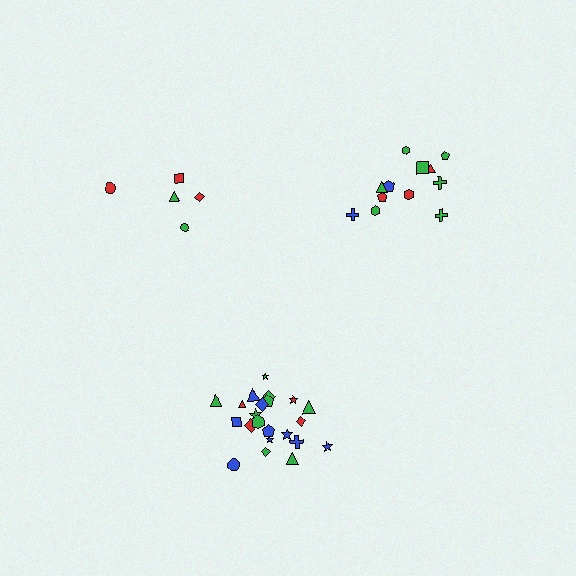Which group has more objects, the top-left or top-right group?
The top-right group.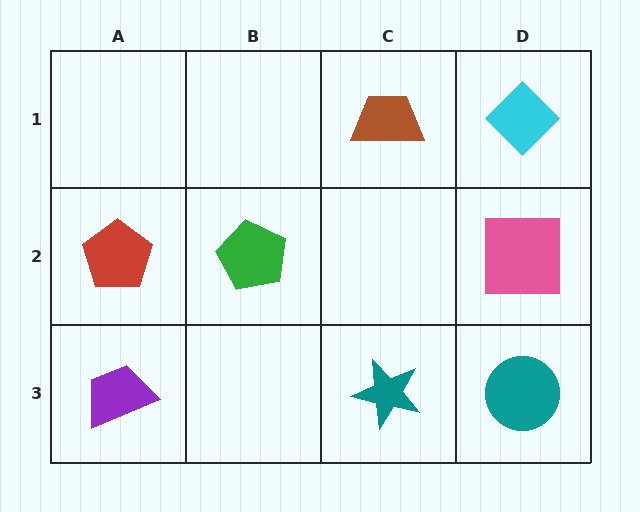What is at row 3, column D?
A teal circle.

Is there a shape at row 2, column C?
No, that cell is empty.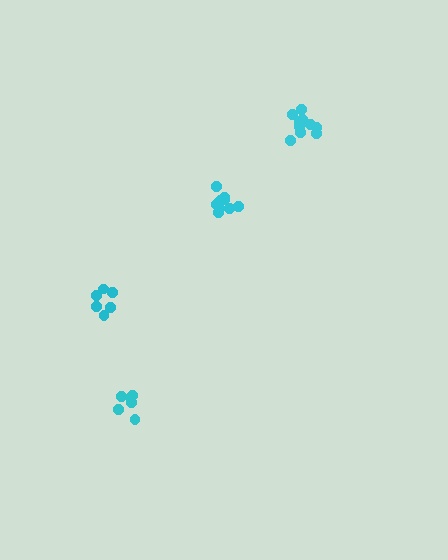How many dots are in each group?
Group 1: 10 dots, Group 2: 6 dots, Group 3: 10 dots, Group 4: 6 dots (32 total).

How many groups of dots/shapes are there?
There are 4 groups.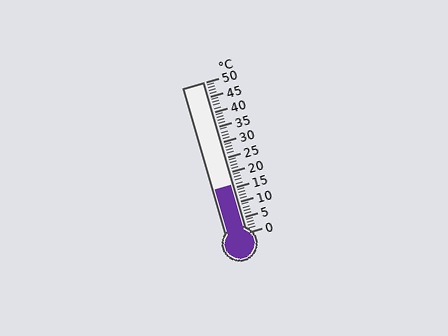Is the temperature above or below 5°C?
The temperature is above 5°C.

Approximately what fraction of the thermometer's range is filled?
The thermometer is filled to approximately 30% of its range.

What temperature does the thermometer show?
The thermometer shows approximately 16°C.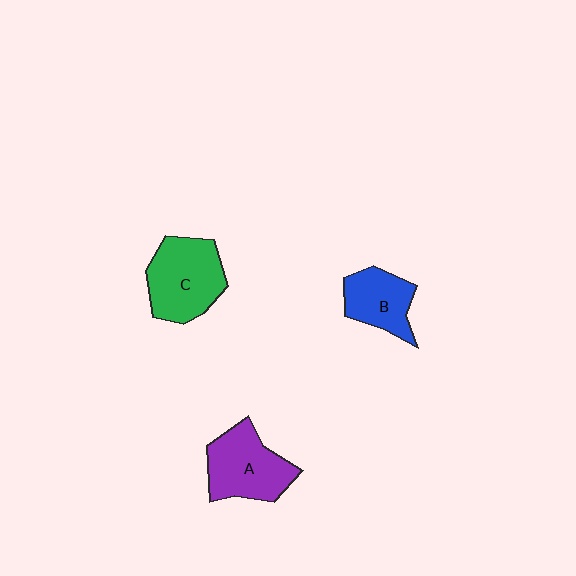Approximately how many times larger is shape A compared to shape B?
Approximately 1.3 times.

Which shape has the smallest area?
Shape B (blue).